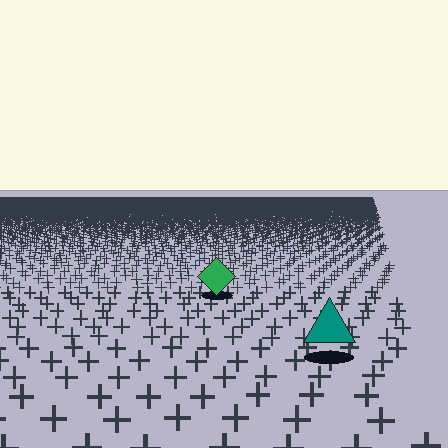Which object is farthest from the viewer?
The green diamond is farthest from the viewer. It appears smaller and the ground texture around it is denser.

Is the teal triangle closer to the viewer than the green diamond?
Yes. The teal triangle is closer — you can tell from the texture gradient: the ground texture is coarser near it.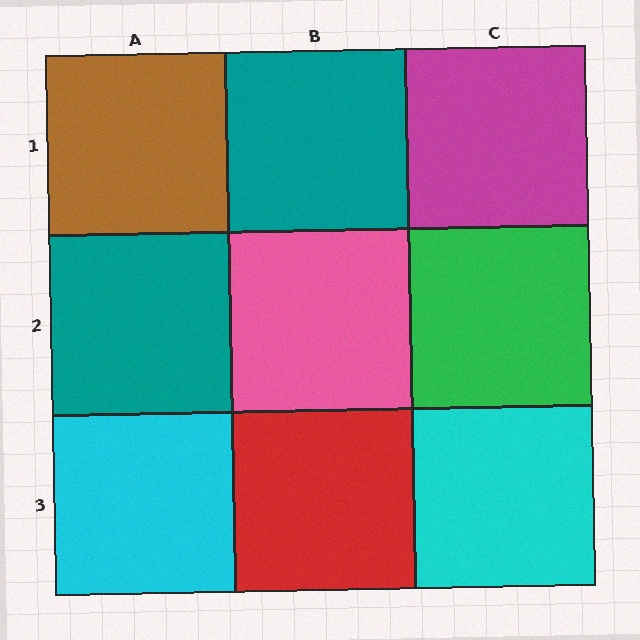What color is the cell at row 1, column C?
Magenta.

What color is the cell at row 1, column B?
Teal.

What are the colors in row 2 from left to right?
Teal, pink, green.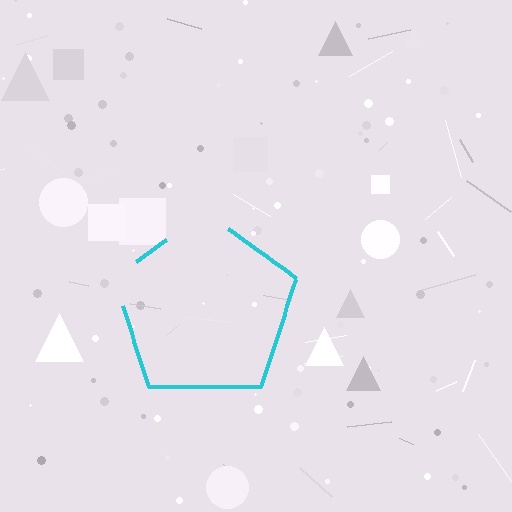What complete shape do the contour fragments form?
The contour fragments form a pentagon.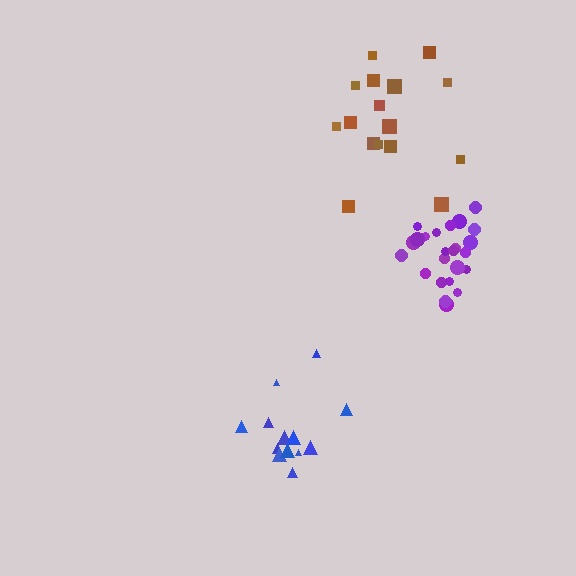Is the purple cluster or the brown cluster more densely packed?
Purple.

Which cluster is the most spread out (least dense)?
Blue.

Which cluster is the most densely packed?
Purple.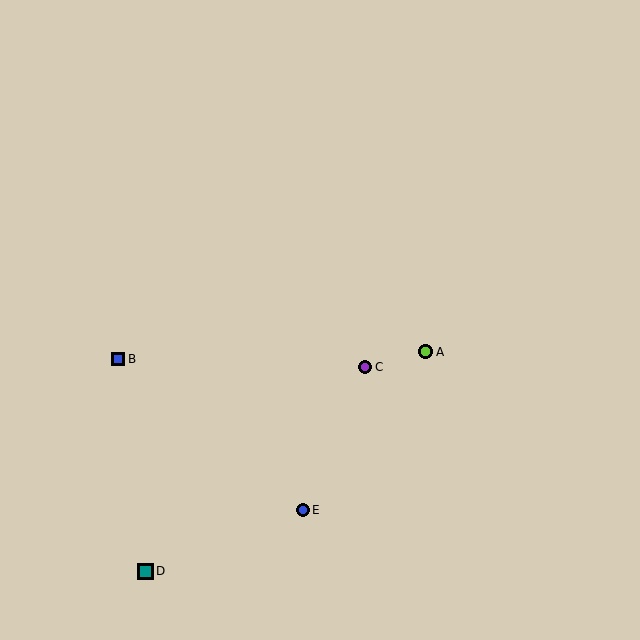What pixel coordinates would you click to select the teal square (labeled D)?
Click at (145, 571) to select the teal square D.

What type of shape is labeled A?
Shape A is a lime circle.